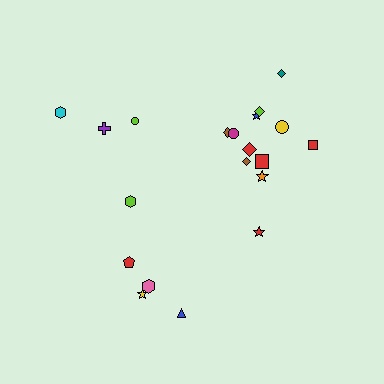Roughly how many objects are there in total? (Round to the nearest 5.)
Roughly 20 objects in total.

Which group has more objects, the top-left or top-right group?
The top-right group.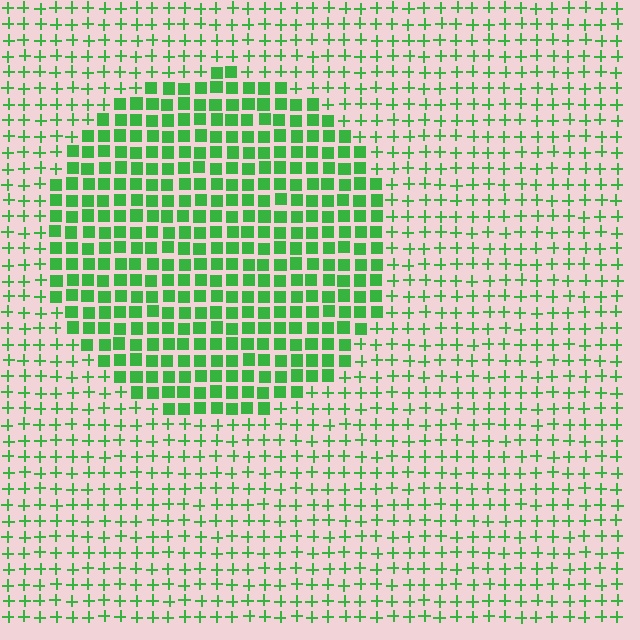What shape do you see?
I see a circle.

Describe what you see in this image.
The image is filled with small green elements arranged in a uniform grid. A circle-shaped region contains squares, while the surrounding area contains plus signs. The boundary is defined purely by the change in element shape.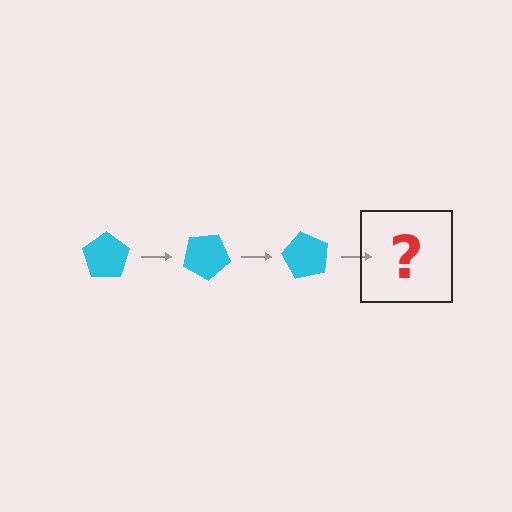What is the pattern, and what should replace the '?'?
The pattern is that the pentagon rotates 30 degrees each step. The '?' should be a cyan pentagon rotated 90 degrees.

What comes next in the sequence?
The next element should be a cyan pentagon rotated 90 degrees.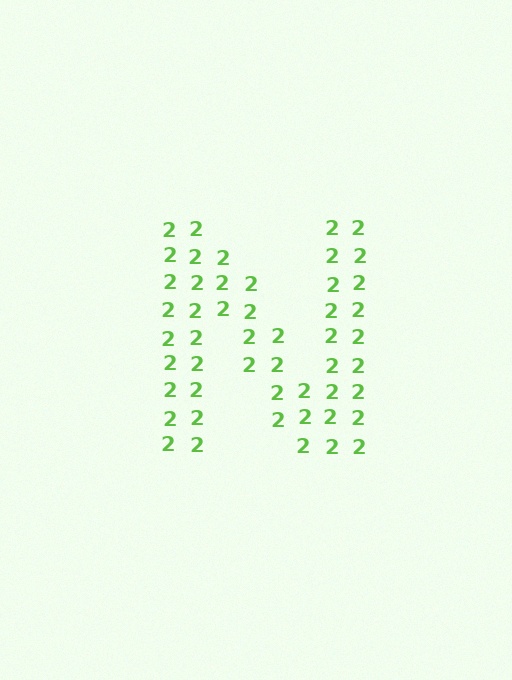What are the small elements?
The small elements are digit 2's.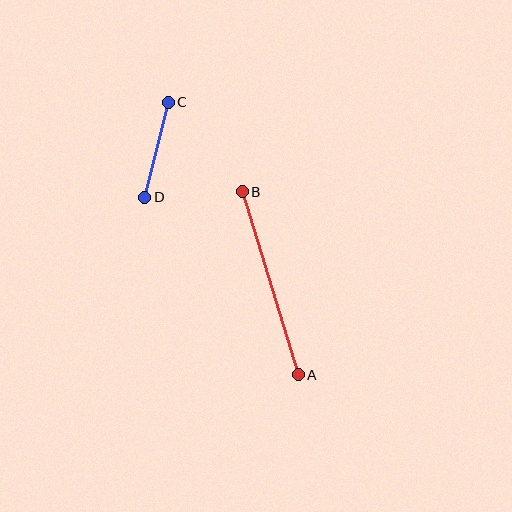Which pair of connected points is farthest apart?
Points A and B are farthest apart.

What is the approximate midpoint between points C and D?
The midpoint is at approximately (156, 150) pixels.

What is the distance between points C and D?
The distance is approximately 98 pixels.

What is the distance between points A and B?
The distance is approximately 192 pixels.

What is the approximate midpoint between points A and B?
The midpoint is at approximately (270, 283) pixels.